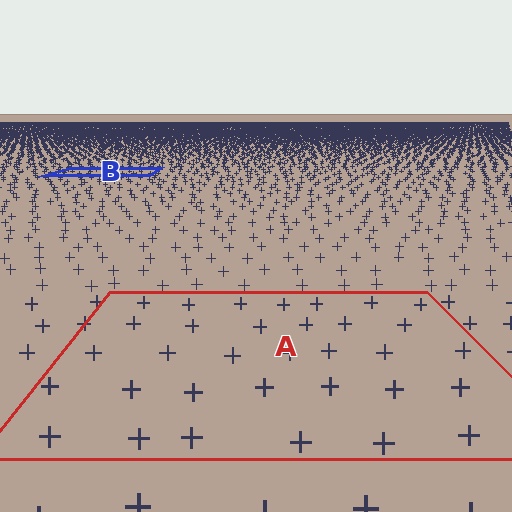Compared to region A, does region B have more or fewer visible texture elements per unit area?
Region B has more texture elements per unit area — they are packed more densely because it is farther away.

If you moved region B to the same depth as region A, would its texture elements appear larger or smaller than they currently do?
They would appear larger. At a closer depth, the same texture elements are projected at a bigger on-screen size.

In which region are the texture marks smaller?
The texture marks are smaller in region B, because it is farther away.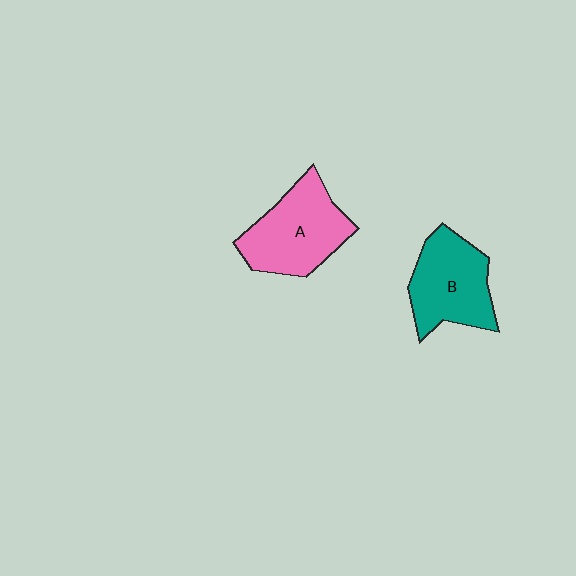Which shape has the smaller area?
Shape B (teal).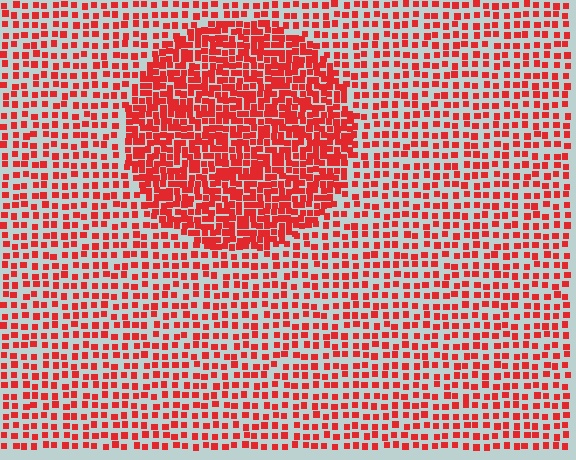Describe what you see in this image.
The image contains small red elements arranged at two different densities. A circle-shaped region is visible where the elements are more densely packed than the surrounding area.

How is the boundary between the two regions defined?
The boundary is defined by a change in element density (approximately 2.1x ratio). All elements are the same color, size, and shape.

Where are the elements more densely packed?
The elements are more densely packed inside the circle boundary.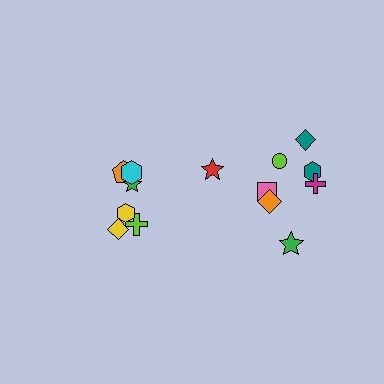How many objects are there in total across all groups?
There are 14 objects.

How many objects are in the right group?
There are 8 objects.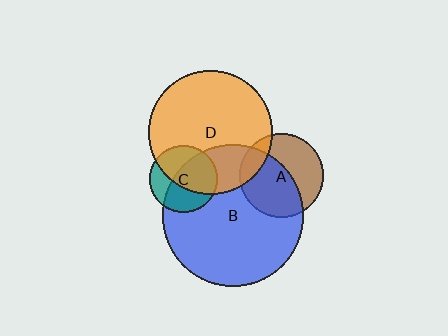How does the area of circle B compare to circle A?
Approximately 2.8 times.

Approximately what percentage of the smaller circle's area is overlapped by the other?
Approximately 60%.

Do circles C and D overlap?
Yes.